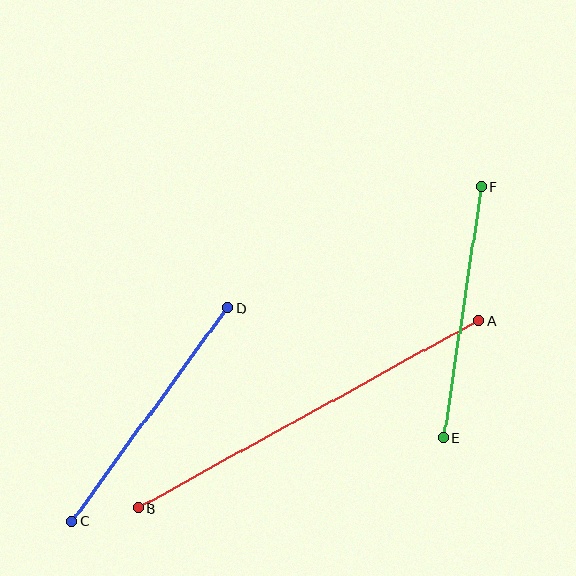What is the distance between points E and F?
The distance is approximately 253 pixels.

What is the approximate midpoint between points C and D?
The midpoint is at approximately (150, 414) pixels.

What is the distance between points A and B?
The distance is approximately 389 pixels.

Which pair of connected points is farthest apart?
Points A and B are farthest apart.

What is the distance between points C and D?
The distance is approximately 264 pixels.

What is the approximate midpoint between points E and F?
The midpoint is at approximately (463, 312) pixels.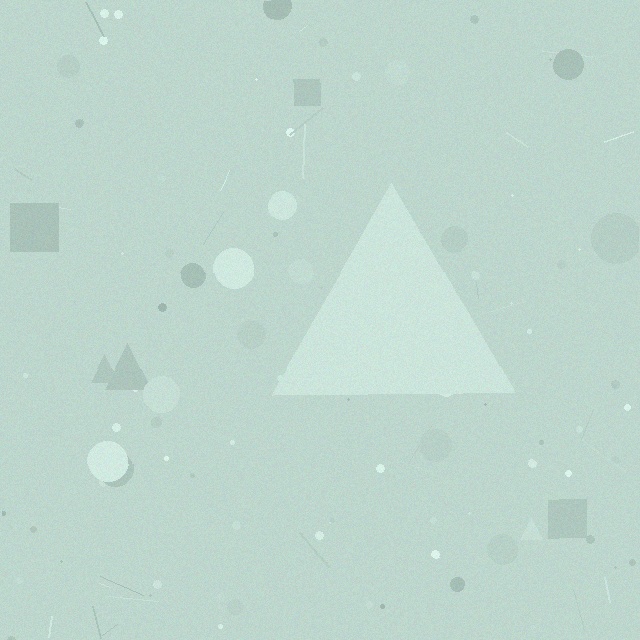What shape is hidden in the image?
A triangle is hidden in the image.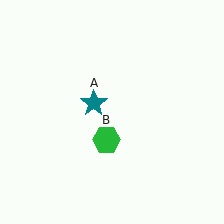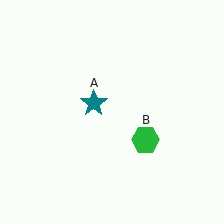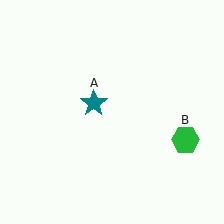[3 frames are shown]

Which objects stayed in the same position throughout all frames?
Teal star (object A) remained stationary.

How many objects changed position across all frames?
1 object changed position: green hexagon (object B).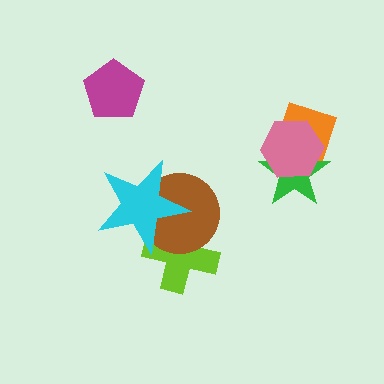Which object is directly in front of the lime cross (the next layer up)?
The brown circle is directly in front of the lime cross.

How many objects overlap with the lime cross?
2 objects overlap with the lime cross.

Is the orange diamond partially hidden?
Yes, it is partially covered by another shape.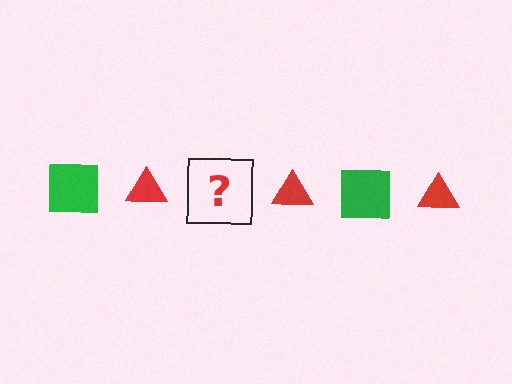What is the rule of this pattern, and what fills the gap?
The rule is that the pattern alternates between green square and red triangle. The gap should be filled with a green square.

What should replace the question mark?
The question mark should be replaced with a green square.